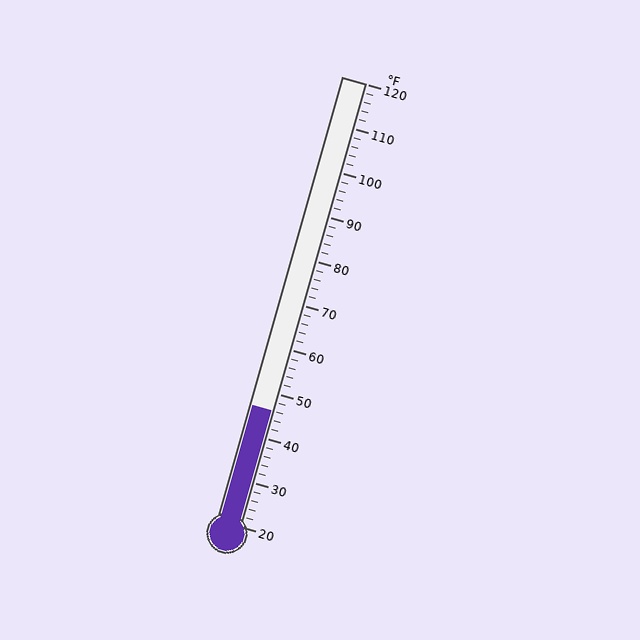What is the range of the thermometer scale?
The thermometer scale ranges from 20°F to 120°F.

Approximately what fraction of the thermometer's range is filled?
The thermometer is filled to approximately 25% of its range.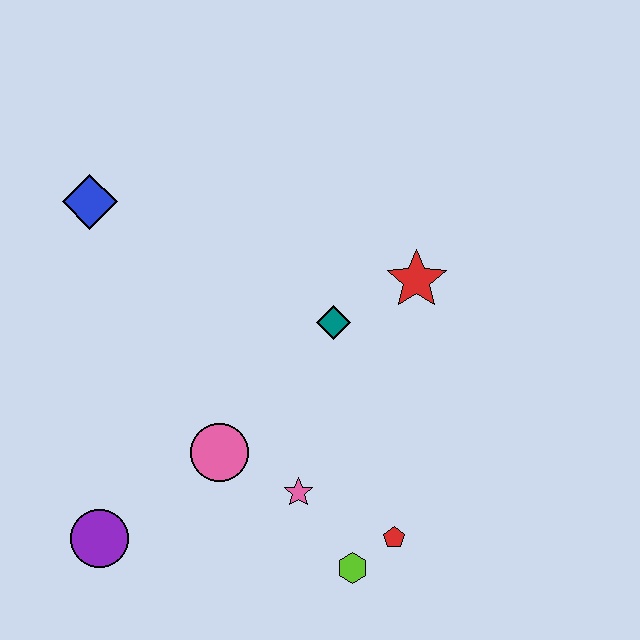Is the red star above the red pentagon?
Yes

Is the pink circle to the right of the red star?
No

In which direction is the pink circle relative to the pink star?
The pink circle is to the left of the pink star.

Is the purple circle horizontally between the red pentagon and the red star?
No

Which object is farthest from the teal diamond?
The purple circle is farthest from the teal diamond.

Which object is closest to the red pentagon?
The lime hexagon is closest to the red pentagon.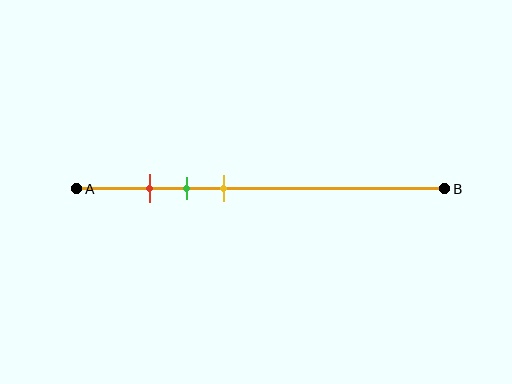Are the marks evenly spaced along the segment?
Yes, the marks are approximately evenly spaced.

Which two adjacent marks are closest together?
The red and green marks are the closest adjacent pair.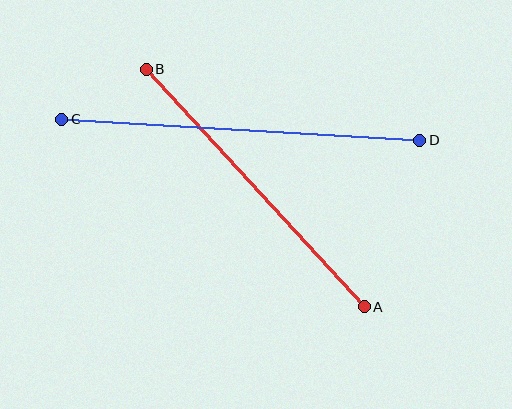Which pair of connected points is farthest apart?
Points C and D are farthest apart.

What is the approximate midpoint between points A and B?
The midpoint is at approximately (255, 188) pixels.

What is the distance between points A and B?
The distance is approximately 322 pixels.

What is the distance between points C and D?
The distance is approximately 359 pixels.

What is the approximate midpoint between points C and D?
The midpoint is at approximately (241, 130) pixels.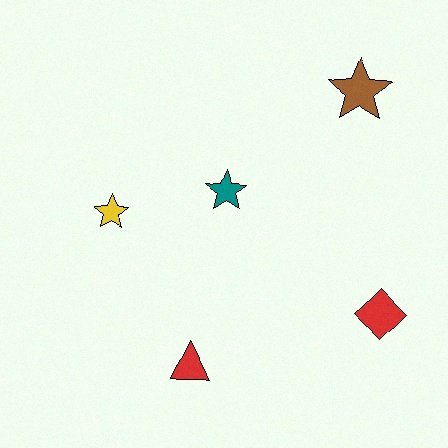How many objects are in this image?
There are 5 objects.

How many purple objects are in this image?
There are no purple objects.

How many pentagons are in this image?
There are no pentagons.